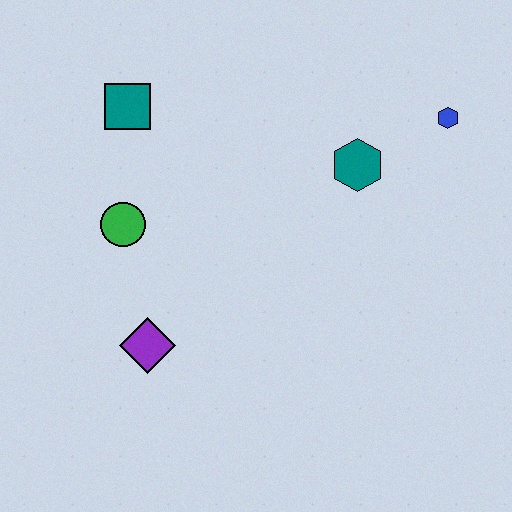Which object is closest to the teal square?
The green circle is closest to the teal square.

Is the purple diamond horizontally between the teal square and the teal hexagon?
Yes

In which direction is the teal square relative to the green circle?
The teal square is above the green circle.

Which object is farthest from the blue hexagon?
The purple diamond is farthest from the blue hexagon.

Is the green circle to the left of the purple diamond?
Yes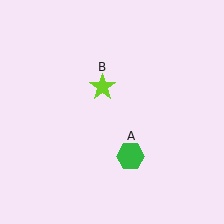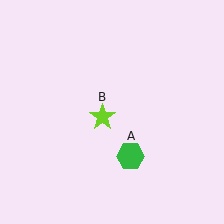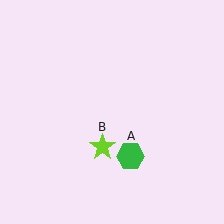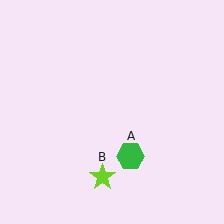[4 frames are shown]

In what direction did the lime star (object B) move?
The lime star (object B) moved down.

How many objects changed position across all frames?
1 object changed position: lime star (object B).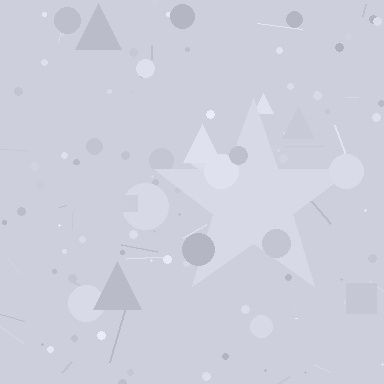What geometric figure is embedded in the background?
A star is embedded in the background.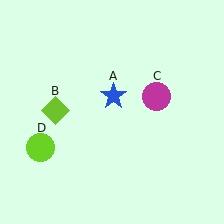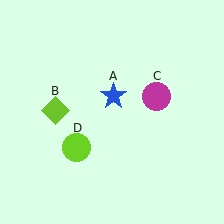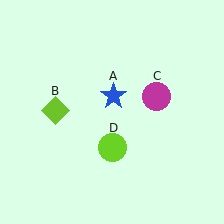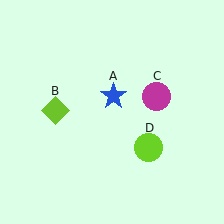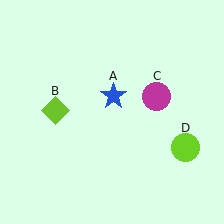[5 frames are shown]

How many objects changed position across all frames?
1 object changed position: lime circle (object D).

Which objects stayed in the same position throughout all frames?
Blue star (object A) and lime diamond (object B) and magenta circle (object C) remained stationary.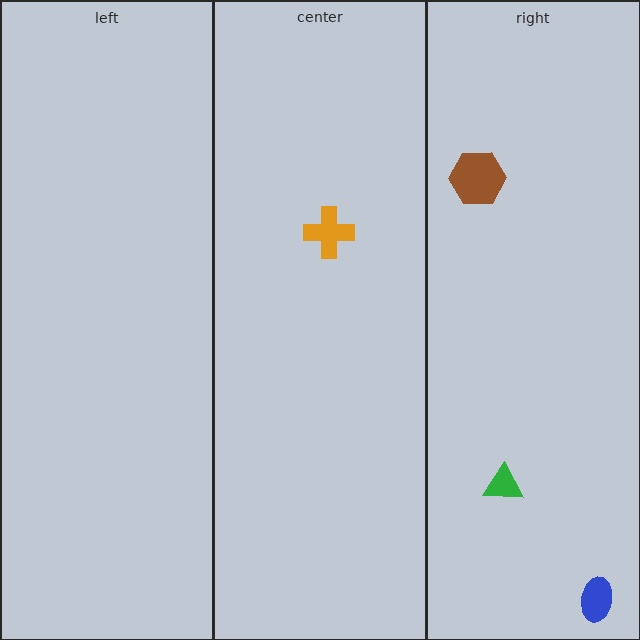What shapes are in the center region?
The orange cross.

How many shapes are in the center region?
1.